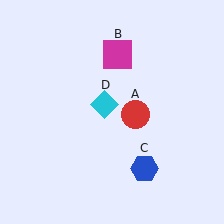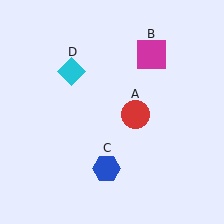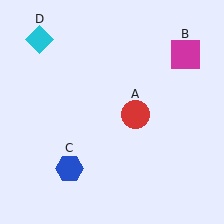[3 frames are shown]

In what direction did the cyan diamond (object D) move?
The cyan diamond (object D) moved up and to the left.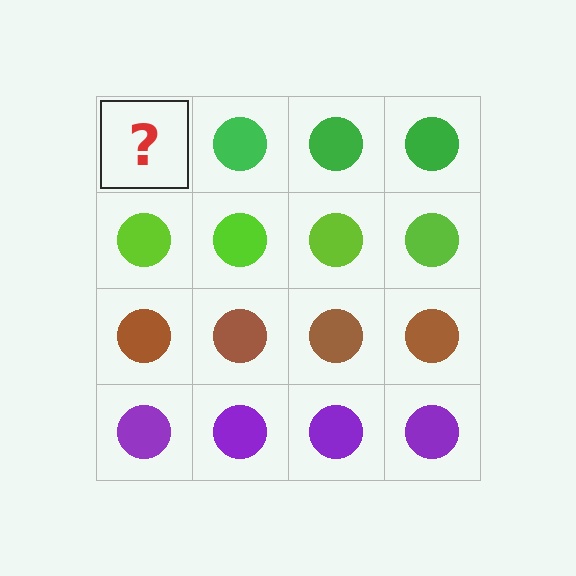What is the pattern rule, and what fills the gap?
The rule is that each row has a consistent color. The gap should be filled with a green circle.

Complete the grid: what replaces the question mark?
The question mark should be replaced with a green circle.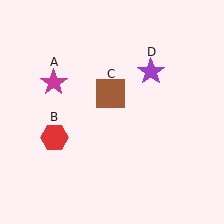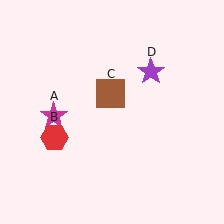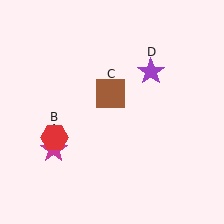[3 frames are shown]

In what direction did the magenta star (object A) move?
The magenta star (object A) moved down.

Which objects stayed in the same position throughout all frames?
Red hexagon (object B) and brown square (object C) and purple star (object D) remained stationary.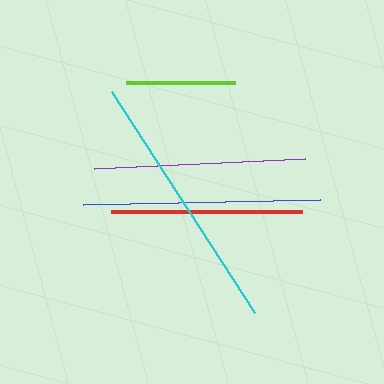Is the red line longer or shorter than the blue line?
The blue line is longer than the red line.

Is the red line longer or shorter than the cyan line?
The cyan line is longer than the red line.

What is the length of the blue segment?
The blue segment is approximately 237 pixels long.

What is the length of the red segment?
The red segment is approximately 191 pixels long.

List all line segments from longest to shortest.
From longest to shortest: cyan, blue, purple, red, lime.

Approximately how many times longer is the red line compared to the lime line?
The red line is approximately 1.8 times the length of the lime line.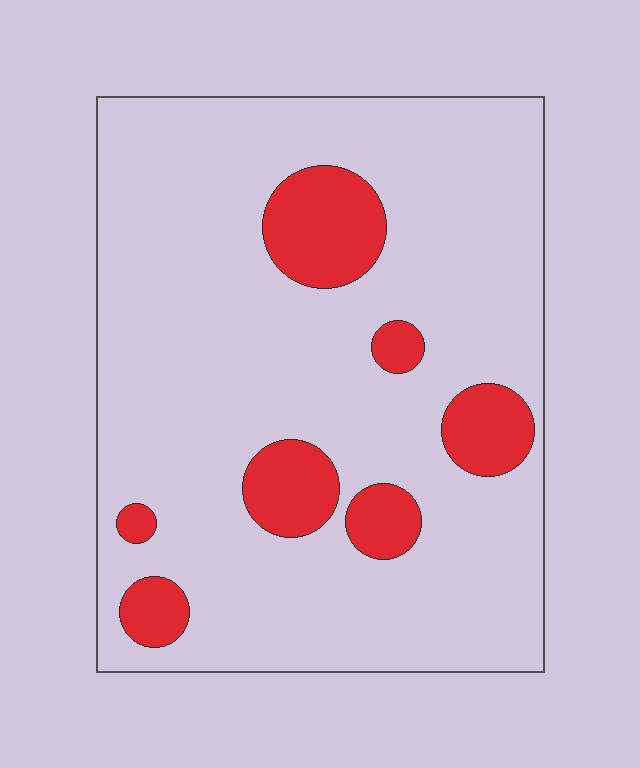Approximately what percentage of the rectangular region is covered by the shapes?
Approximately 15%.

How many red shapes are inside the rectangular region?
7.